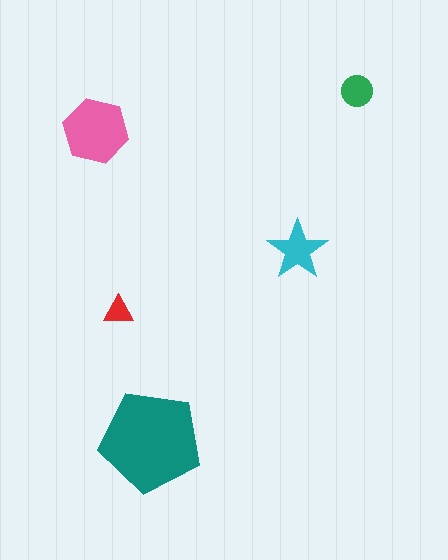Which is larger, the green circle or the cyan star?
The cyan star.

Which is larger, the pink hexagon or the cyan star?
The pink hexagon.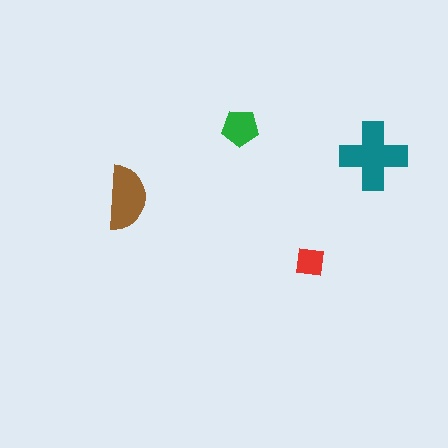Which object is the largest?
The teal cross.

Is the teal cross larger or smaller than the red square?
Larger.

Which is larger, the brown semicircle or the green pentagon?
The brown semicircle.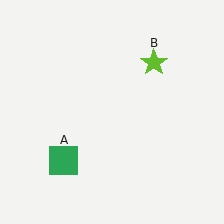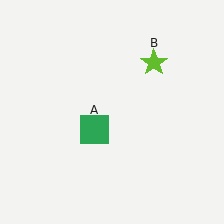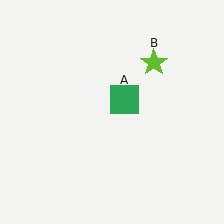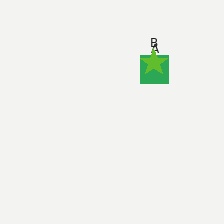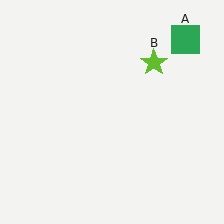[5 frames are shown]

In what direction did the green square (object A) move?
The green square (object A) moved up and to the right.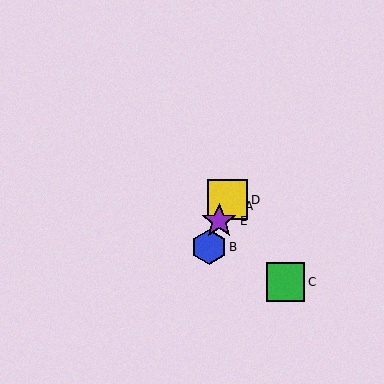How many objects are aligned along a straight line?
4 objects (A, B, D, E) are aligned along a straight line.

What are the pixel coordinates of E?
Object E is at (219, 221).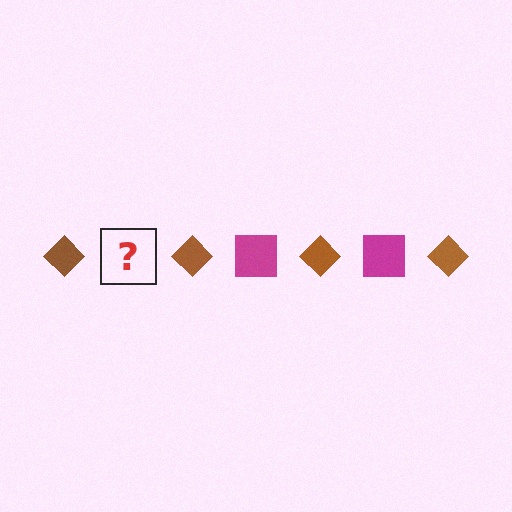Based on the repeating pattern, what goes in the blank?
The blank should be a magenta square.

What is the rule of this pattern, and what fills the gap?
The rule is that the pattern alternates between brown diamond and magenta square. The gap should be filled with a magenta square.